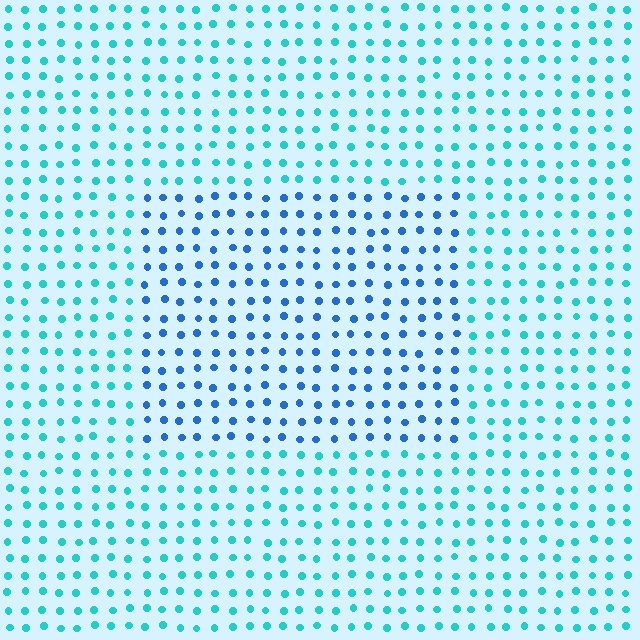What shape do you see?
I see a rectangle.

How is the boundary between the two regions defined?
The boundary is defined purely by a slight shift in hue (about 37 degrees). Spacing, size, and orientation are identical on both sides.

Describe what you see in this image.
The image is filled with small cyan elements in a uniform arrangement. A rectangle-shaped region is visible where the elements are tinted to a slightly different hue, forming a subtle color boundary.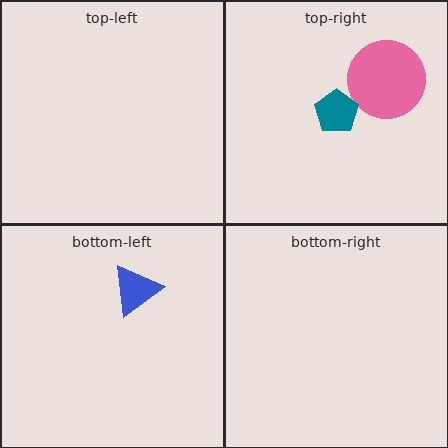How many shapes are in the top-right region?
2.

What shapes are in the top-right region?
The pink circle, the teal pentagon.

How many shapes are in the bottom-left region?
1.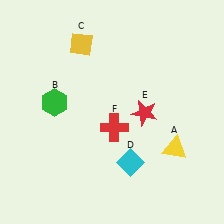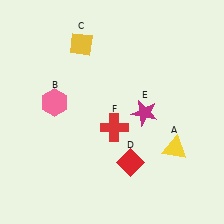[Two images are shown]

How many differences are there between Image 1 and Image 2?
There are 3 differences between the two images.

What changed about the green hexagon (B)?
In Image 1, B is green. In Image 2, it changed to pink.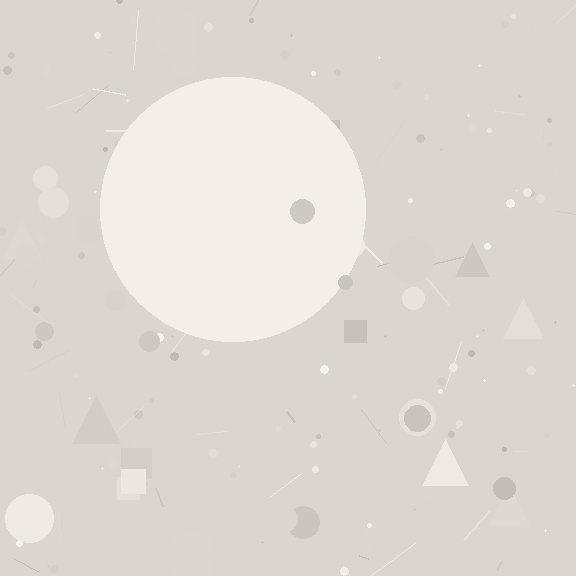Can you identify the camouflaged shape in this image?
The camouflaged shape is a circle.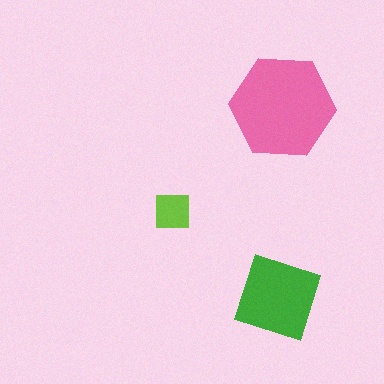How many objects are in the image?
There are 3 objects in the image.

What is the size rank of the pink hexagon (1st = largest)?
1st.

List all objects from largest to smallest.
The pink hexagon, the green diamond, the lime square.